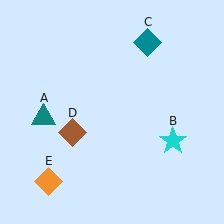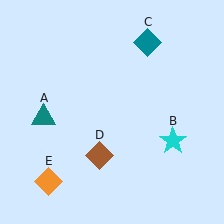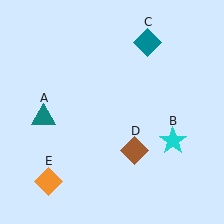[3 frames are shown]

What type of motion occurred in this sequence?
The brown diamond (object D) rotated counterclockwise around the center of the scene.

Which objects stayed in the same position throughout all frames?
Teal triangle (object A) and cyan star (object B) and teal diamond (object C) and orange diamond (object E) remained stationary.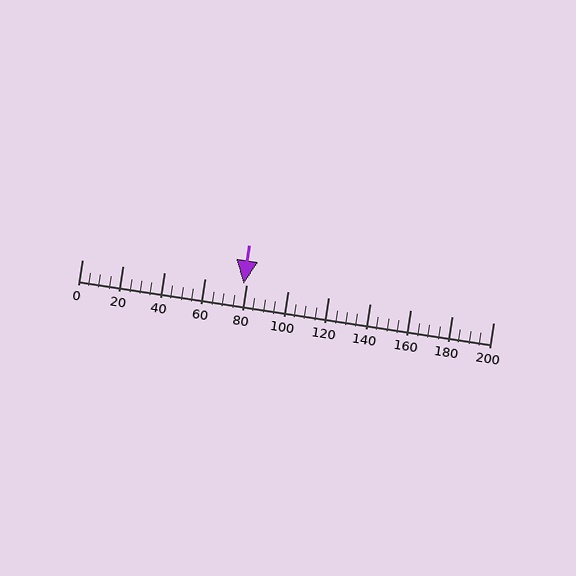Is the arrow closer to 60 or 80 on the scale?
The arrow is closer to 80.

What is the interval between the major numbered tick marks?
The major tick marks are spaced 20 units apart.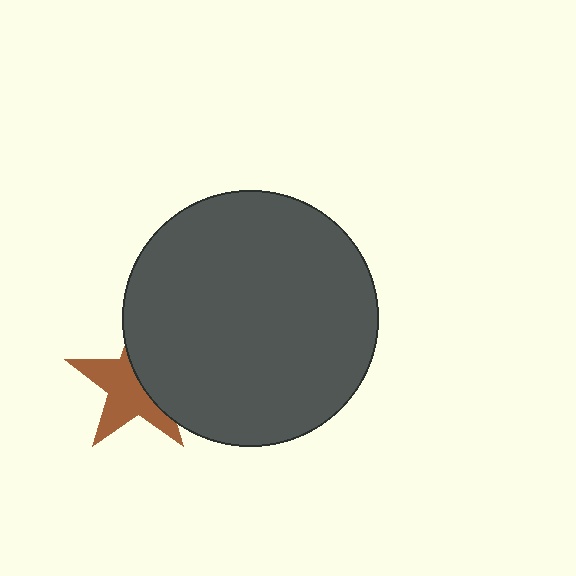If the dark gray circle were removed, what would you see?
You would see the complete brown star.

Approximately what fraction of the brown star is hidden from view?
Roughly 44% of the brown star is hidden behind the dark gray circle.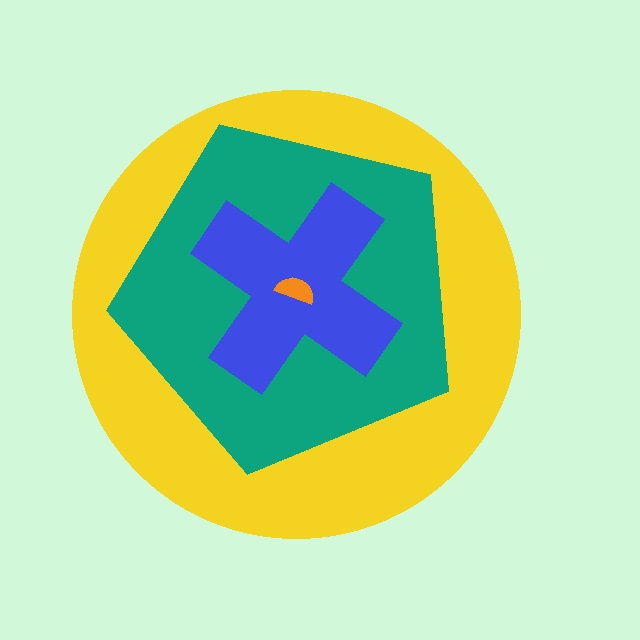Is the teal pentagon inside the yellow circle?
Yes.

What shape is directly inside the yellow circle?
The teal pentagon.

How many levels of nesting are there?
4.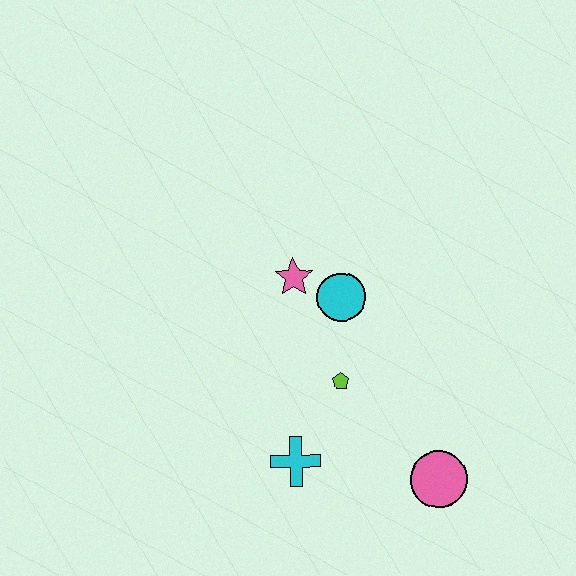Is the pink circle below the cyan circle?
Yes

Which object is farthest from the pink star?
The pink circle is farthest from the pink star.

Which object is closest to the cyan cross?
The lime pentagon is closest to the cyan cross.